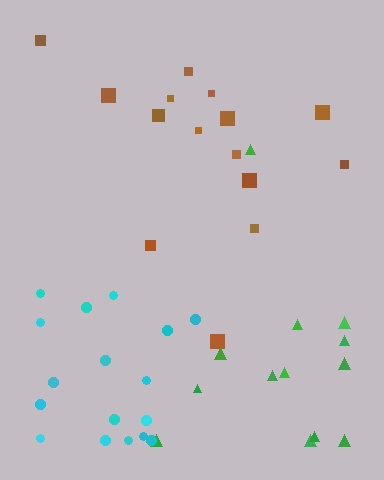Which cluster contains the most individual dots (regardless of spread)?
Cyan (17).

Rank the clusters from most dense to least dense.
cyan, brown, green.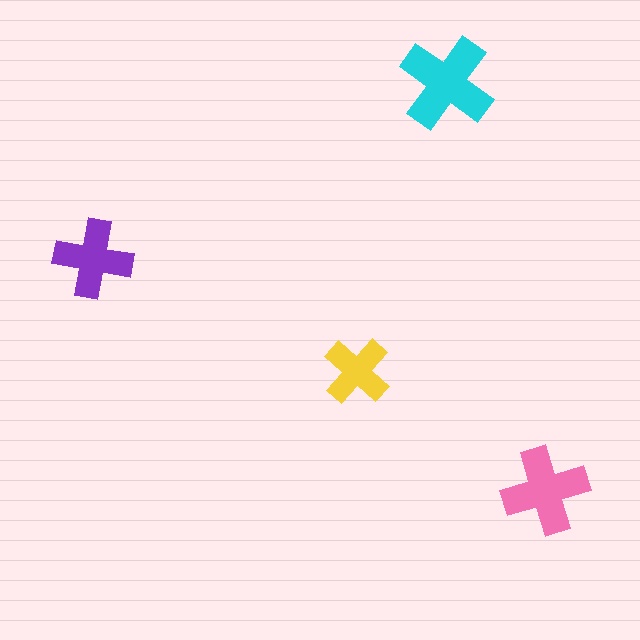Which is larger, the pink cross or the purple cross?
The pink one.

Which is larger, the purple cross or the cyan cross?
The cyan one.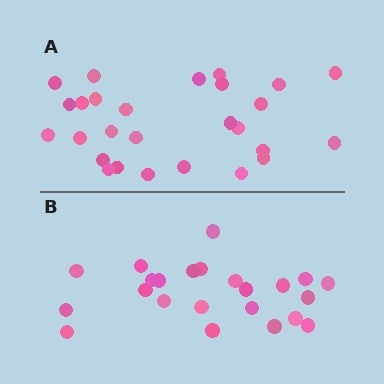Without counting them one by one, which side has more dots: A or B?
Region A (the top region) has more dots.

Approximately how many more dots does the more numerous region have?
Region A has about 4 more dots than region B.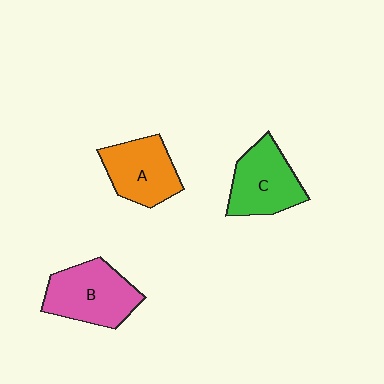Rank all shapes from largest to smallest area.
From largest to smallest: B (pink), C (green), A (orange).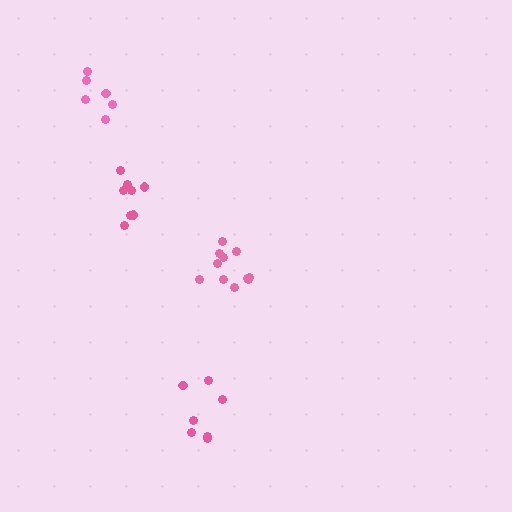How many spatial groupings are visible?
There are 4 spatial groupings.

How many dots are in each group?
Group 1: 7 dots, Group 2: 8 dots, Group 3: 11 dots, Group 4: 6 dots (32 total).